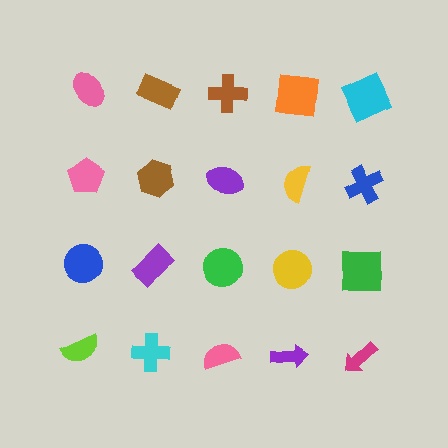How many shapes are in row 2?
5 shapes.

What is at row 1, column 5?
A cyan square.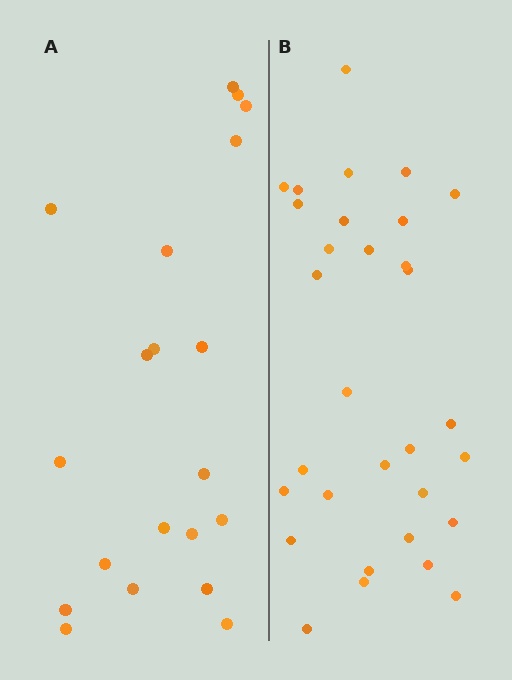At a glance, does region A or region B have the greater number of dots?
Region B (the right region) has more dots.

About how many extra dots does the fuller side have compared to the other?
Region B has roughly 12 or so more dots than region A.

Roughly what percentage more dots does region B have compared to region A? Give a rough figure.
About 55% more.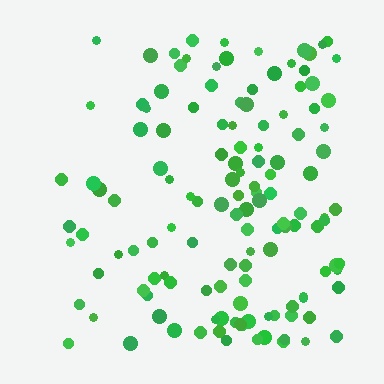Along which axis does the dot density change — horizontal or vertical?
Horizontal.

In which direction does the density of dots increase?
From left to right, with the right side densest.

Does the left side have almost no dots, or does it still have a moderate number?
Still a moderate number, just noticeably fewer than the right.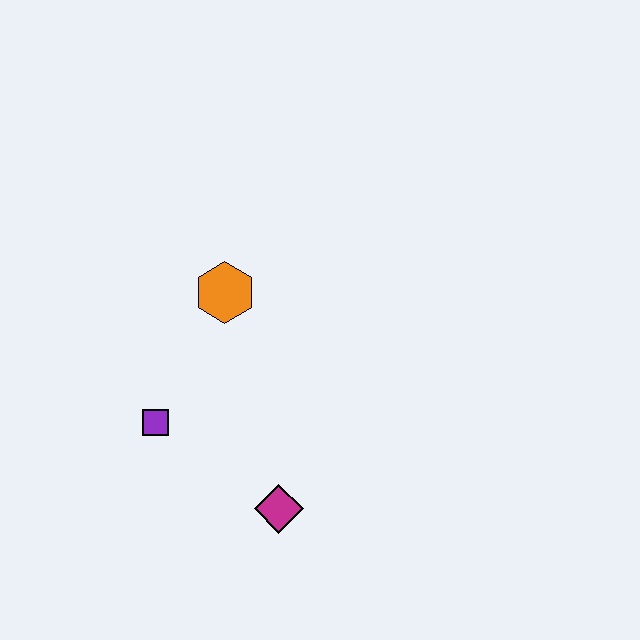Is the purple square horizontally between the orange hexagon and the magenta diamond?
No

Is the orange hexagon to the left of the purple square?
No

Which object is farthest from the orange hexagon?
The magenta diamond is farthest from the orange hexagon.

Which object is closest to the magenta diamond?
The purple square is closest to the magenta diamond.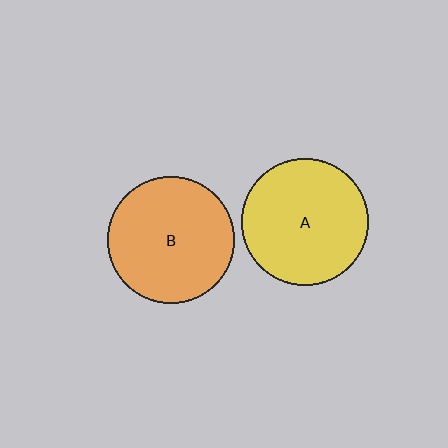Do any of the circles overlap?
No, none of the circles overlap.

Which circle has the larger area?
Circle A (yellow).